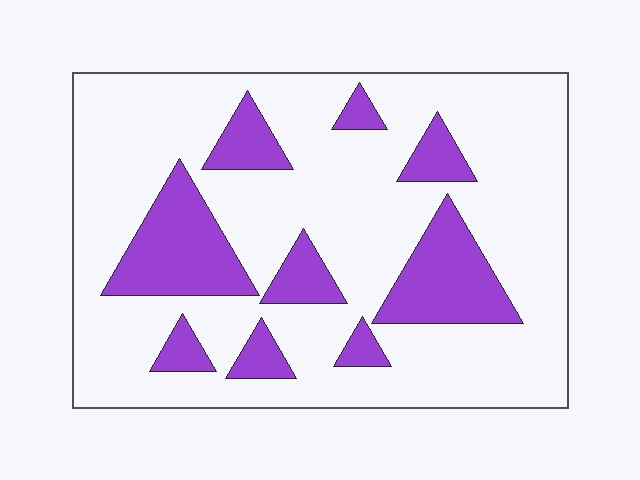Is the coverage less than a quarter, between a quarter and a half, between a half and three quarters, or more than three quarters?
Less than a quarter.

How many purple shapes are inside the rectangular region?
9.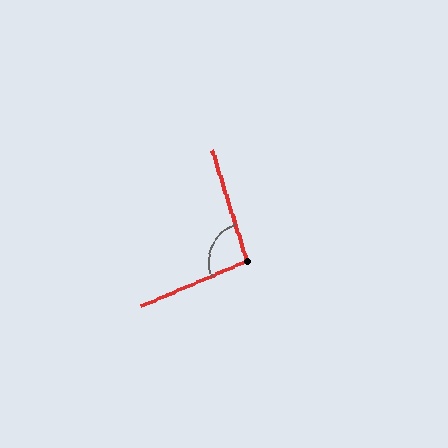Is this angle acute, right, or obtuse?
It is obtuse.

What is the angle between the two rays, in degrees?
Approximately 95 degrees.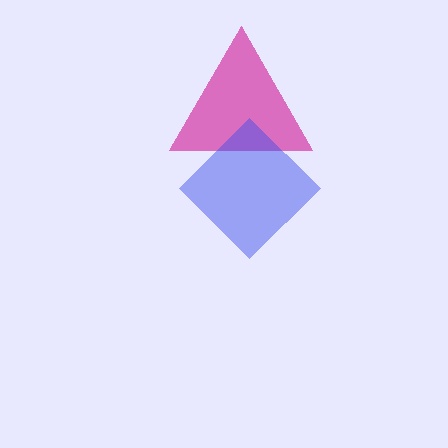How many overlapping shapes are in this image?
There are 2 overlapping shapes in the image.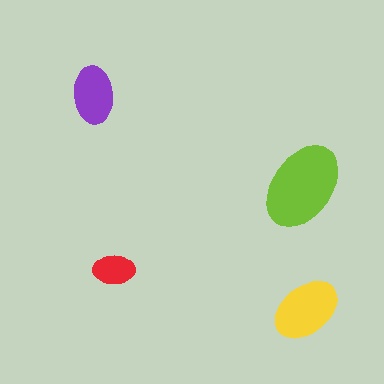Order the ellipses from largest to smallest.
the lime one, the yellow one, the purple one, the red one.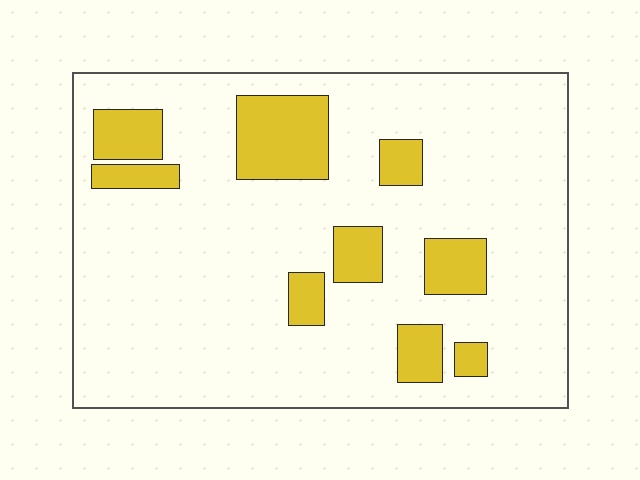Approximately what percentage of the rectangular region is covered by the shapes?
Approximately 15%.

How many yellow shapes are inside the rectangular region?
9.